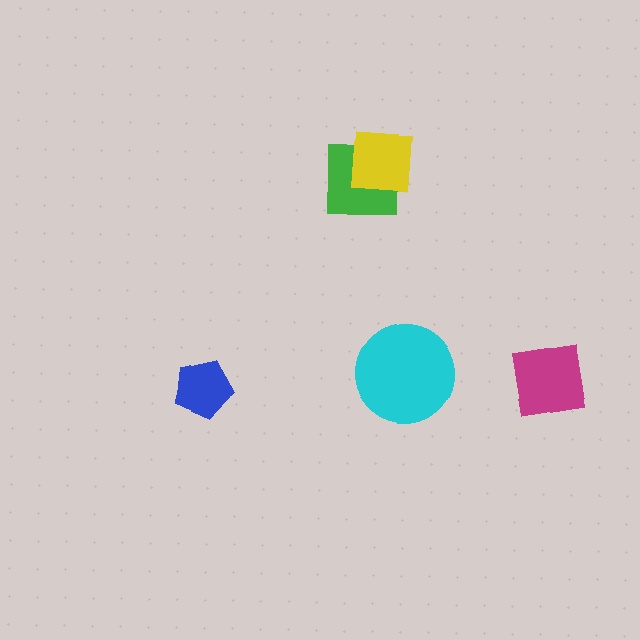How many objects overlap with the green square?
1 object overlaps with the green square.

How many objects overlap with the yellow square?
1 object overlaps with the yellow square.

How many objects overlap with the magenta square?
0 objects overlap with the magenta square.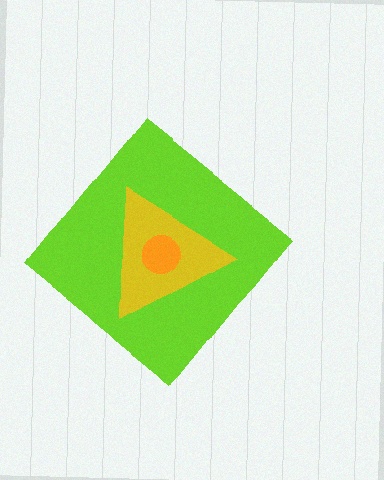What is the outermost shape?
The lime diamond.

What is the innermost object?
The orange circle.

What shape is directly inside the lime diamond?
The yellow triangle.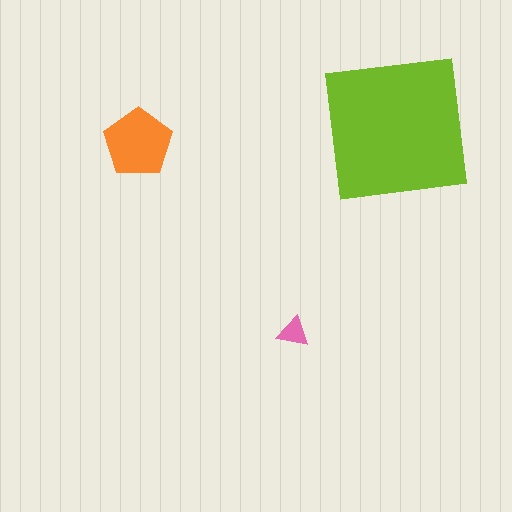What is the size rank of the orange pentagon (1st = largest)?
2nd.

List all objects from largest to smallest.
The lime square, the orange pentagon, the pink triangle.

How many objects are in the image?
There are 3 objects in the image.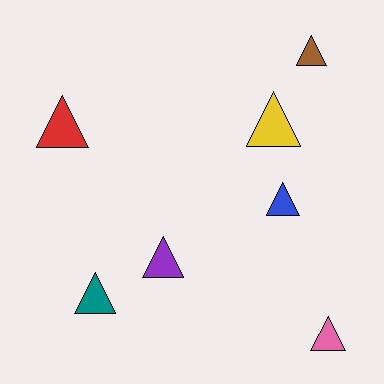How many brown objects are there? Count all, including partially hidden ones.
There is 1 brown object.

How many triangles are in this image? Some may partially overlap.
There are 7 triangles.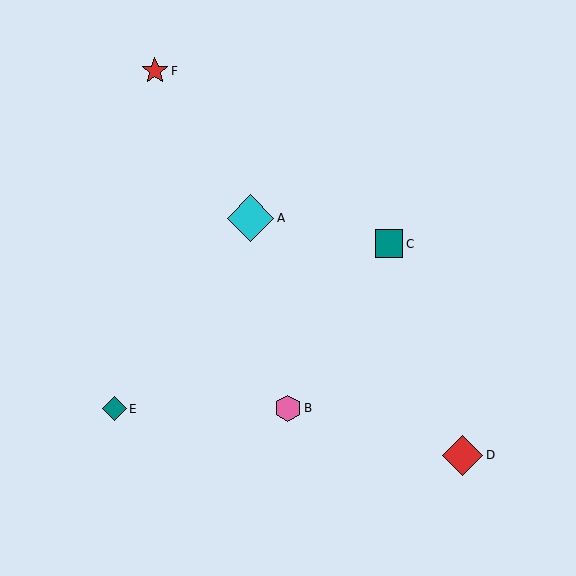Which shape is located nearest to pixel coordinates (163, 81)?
The red star (labeled F) at (155, 71) is nearest to that location.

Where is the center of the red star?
The center of the red star is at (155, 71).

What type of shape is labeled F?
Shape F is a red star.